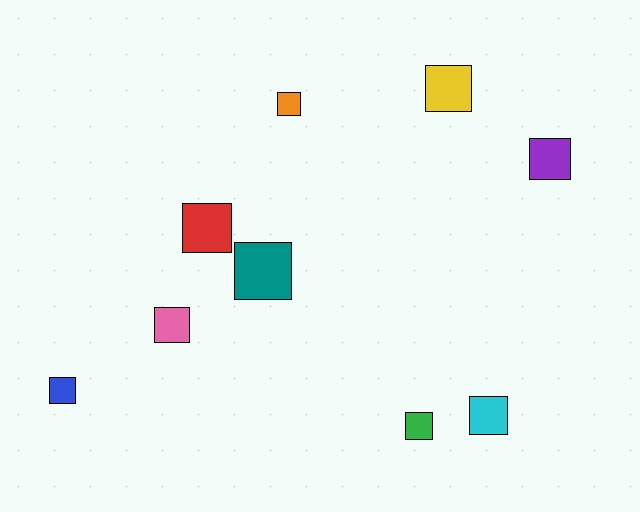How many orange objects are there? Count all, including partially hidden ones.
There is 1 orange object.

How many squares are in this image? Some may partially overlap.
There are 9 squares.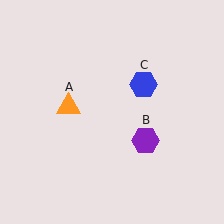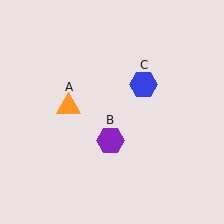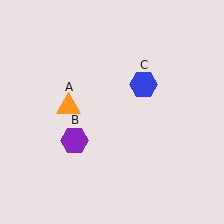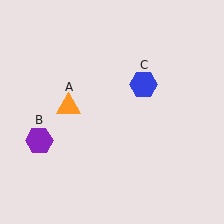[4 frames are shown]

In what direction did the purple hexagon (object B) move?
The purple hexagon (object B) moved left.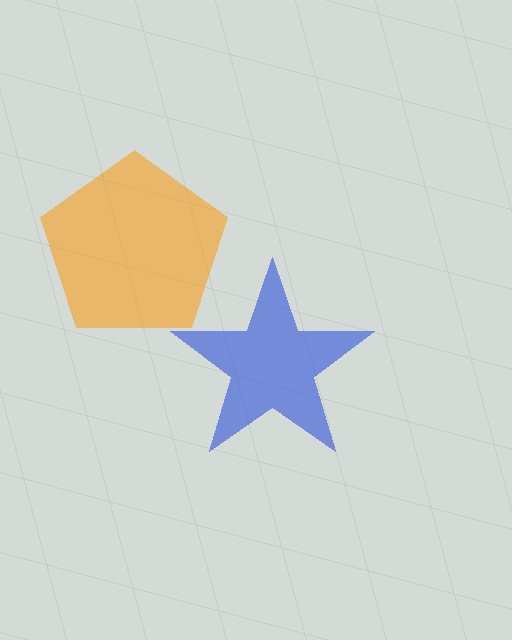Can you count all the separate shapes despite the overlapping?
Yes, there are 2 separate shapes.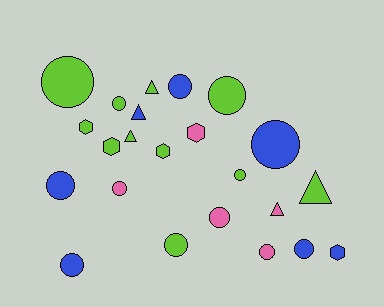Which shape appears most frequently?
Circle, with 13 objects.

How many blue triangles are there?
There is 1 blue triangle.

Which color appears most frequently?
Lime, with 11 objects.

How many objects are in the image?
There are 23 objects.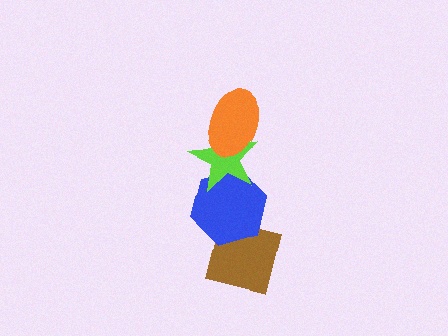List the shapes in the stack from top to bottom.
From top to bottom: the orange ellipse, the lime star, the blue hexagon, the brown square.